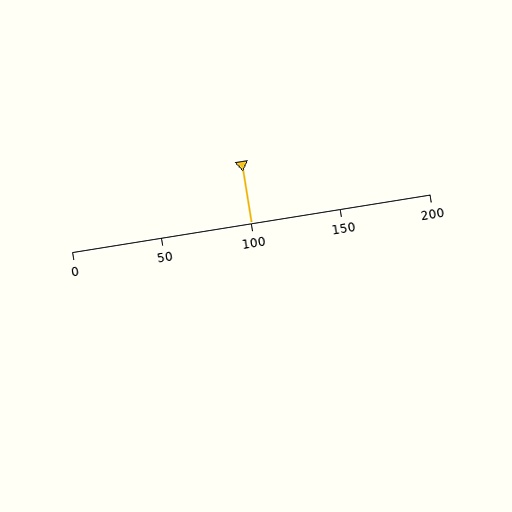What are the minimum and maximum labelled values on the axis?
The axis runs from 0 to 200.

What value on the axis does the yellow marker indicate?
The marker indicates approximately 100.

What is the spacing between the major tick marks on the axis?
The major ticks are spaced 50 apart.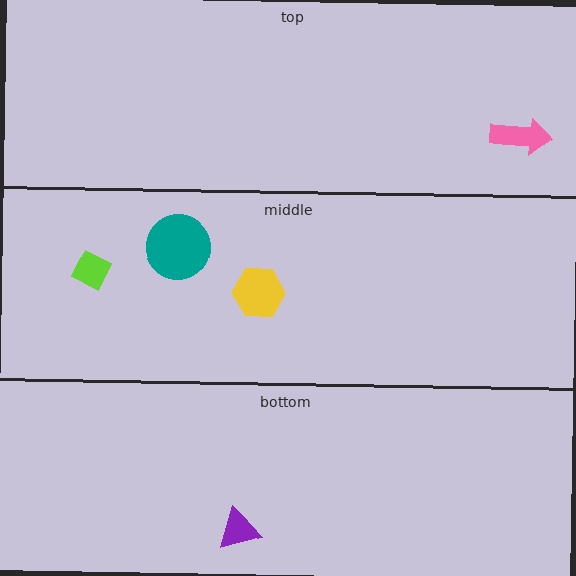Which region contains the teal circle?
The middle region.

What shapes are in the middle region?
The lime diamond, the yellow hexagon, the teal circle.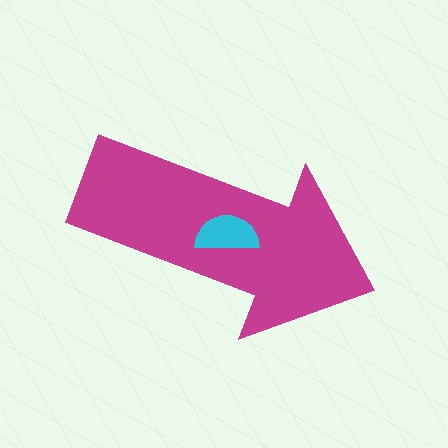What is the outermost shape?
The magenta arrow.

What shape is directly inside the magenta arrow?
The cyan semicircle.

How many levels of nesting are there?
2.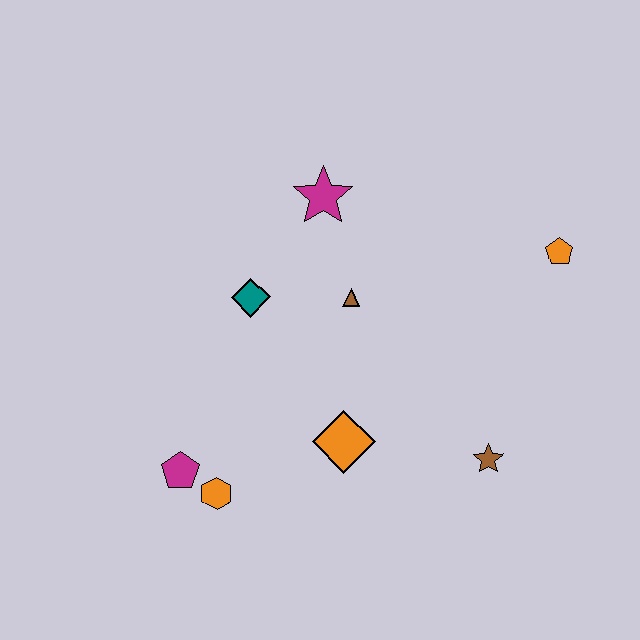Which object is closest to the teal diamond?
The brown triangle is closest to the teal diamond.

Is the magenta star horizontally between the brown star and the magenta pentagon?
Yes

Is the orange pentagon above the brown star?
Yes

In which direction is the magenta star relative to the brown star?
The magenta star is above the brown star.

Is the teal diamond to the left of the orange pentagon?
Yes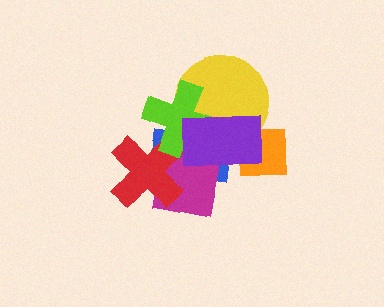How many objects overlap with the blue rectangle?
5 objects overlap with the blue rectangle.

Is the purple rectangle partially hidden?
No, no other shape covers it.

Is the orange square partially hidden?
Yes, it is partially covered by another shape.